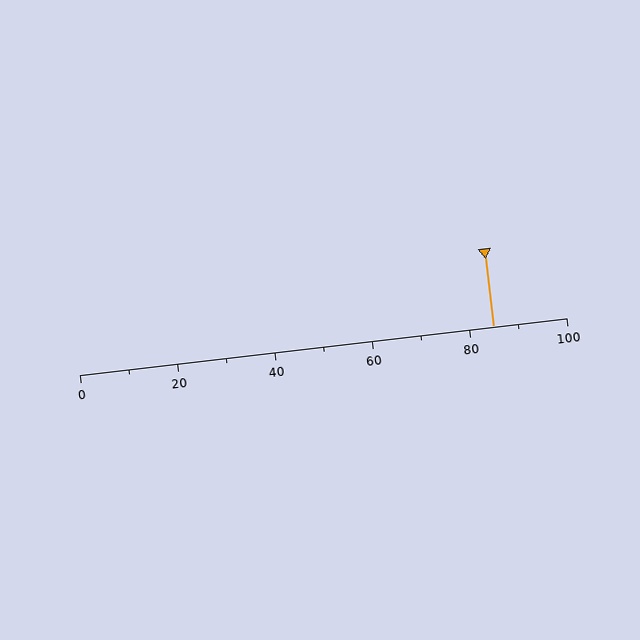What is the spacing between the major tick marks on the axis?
The major ticks are spaced 20 apart.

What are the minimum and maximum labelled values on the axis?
The axis runs from 0 to 100.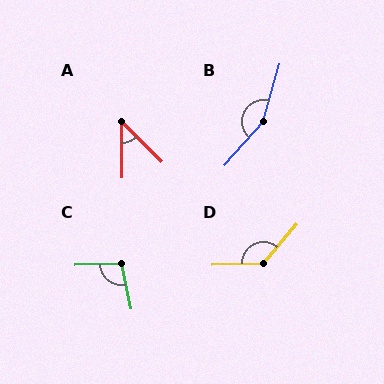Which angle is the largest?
B, at approximately 154 degrees.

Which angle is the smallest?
A, at approximately 45 degrees.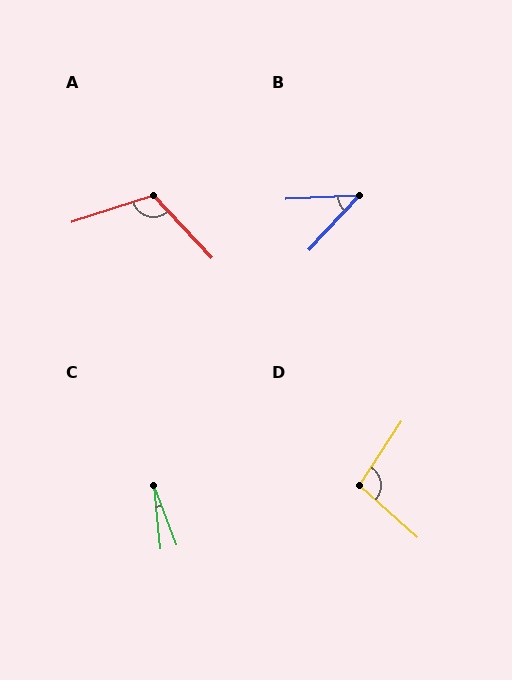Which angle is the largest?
A, at approximately 115 degrees.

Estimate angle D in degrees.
Approximately 99 degrees.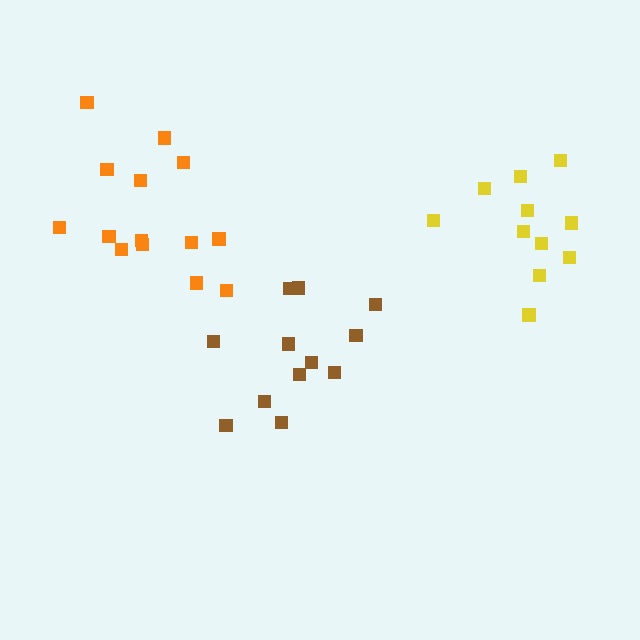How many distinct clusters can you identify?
There are 3 distinct clusters.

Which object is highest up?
The orange cluster is topmost.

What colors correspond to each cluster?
The clusters are colored: brown, yellow, orange.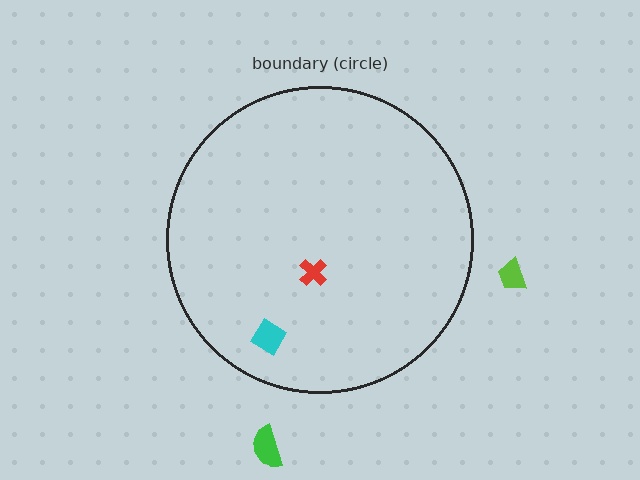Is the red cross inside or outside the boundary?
Inside.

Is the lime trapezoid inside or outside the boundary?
Outside.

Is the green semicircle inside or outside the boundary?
Outside.